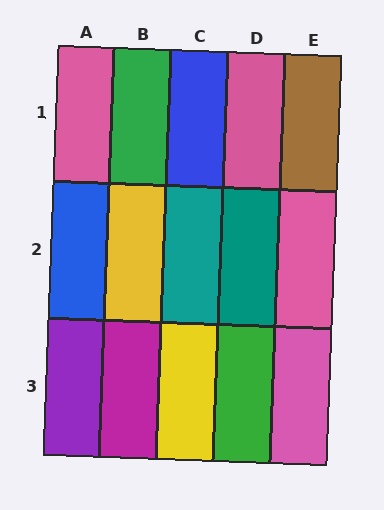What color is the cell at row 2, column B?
Yellow.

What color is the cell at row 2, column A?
Blue.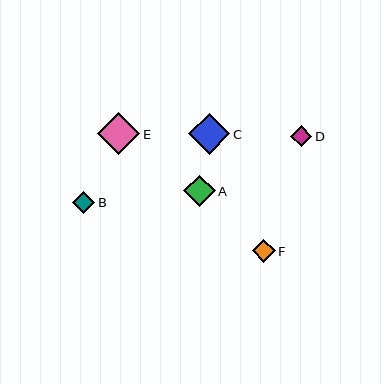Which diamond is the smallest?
Diamond D is the smallest with a size of approximately 21 pixels.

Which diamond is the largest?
Diamond E is the largest with a size of approximately 42 pixels.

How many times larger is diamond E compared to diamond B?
Diamond E is approximately 2.0 times the size of diamond B.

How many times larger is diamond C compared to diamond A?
Diamond C is approximately 1.3 times the size of diamond A.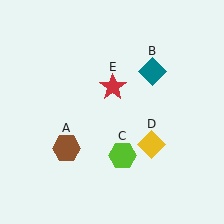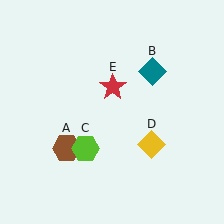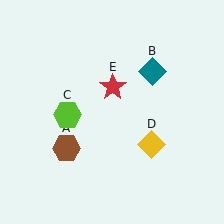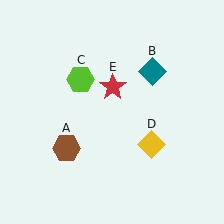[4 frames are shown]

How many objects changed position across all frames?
1 object changed position: lime hexagon (object C).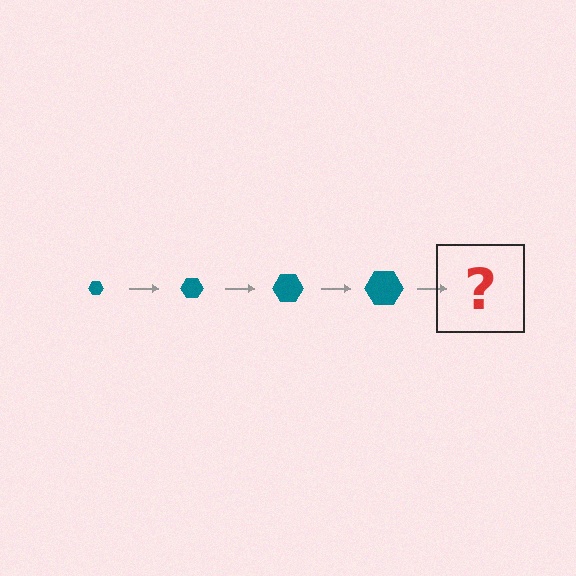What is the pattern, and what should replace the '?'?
The pattern is that the hexagon gets progressively larger each step. The '?' should be a teal hexagon, larger than the previous one.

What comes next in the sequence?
The next element should be a teal hexagon, larger than the previous one.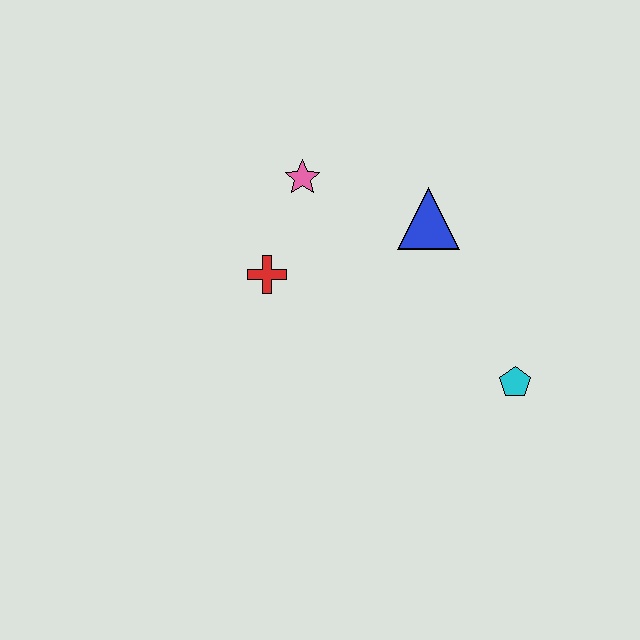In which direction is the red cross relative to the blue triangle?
The red cross is to the left of the blue triangle.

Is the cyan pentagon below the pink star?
Yes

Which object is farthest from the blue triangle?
The cyan pentagon is farthest from the blue triangle.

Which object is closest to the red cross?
The pink star is closest to the red cross.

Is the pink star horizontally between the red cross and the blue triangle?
Yes